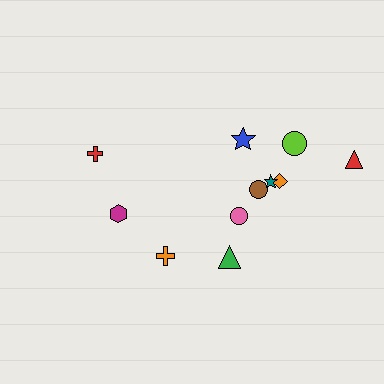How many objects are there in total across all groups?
There are 11 objects.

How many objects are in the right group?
There are 8 objects.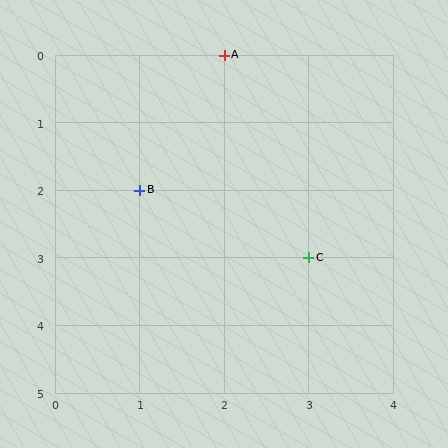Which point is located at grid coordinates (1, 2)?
Point B is at (1, 2).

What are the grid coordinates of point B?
Point B is at grid coordinates (1, 2).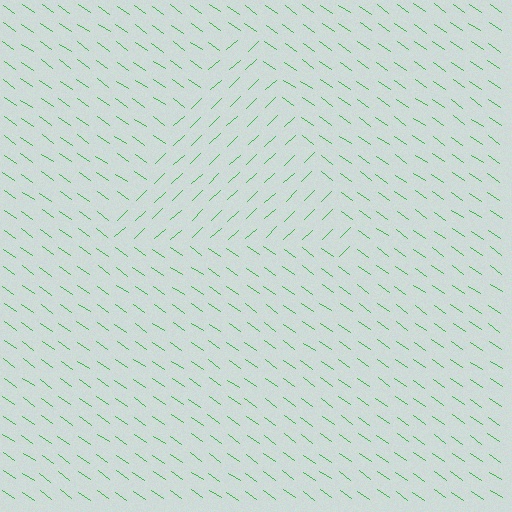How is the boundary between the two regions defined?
The boundary is defined purely by a change in line orientation (approximately 78 degrees difference). All lines are the same color and thickness.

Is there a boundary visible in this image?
Yes, there is a texture boundary formed by a change in line orientation.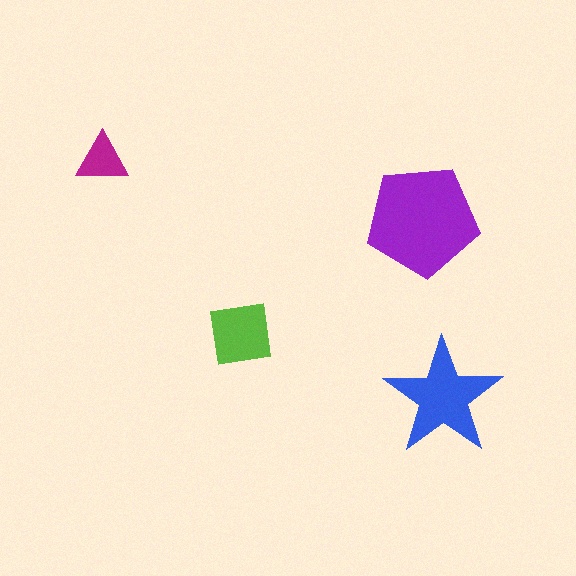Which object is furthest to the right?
The blue star is rightmost.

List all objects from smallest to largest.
The magenta triangle, the lime square, the blue star, the purple pentagon.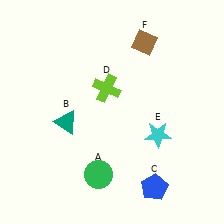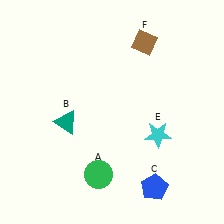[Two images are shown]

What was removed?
The lime cross (D) was removed in Image 2.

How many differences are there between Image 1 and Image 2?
There is 1 difference between the two images.